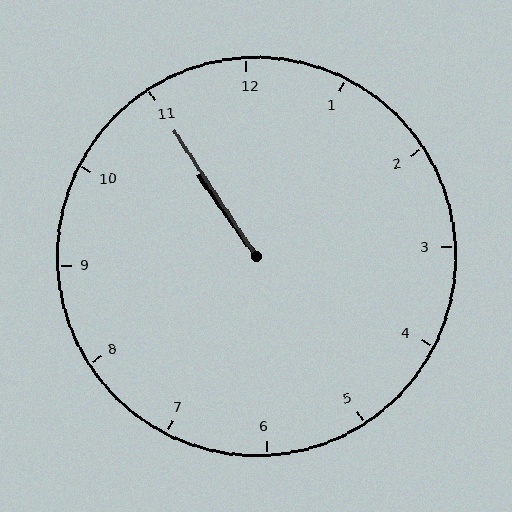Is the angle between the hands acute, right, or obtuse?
It is acute.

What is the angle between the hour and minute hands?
Approximately 2 degrees.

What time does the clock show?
10:55.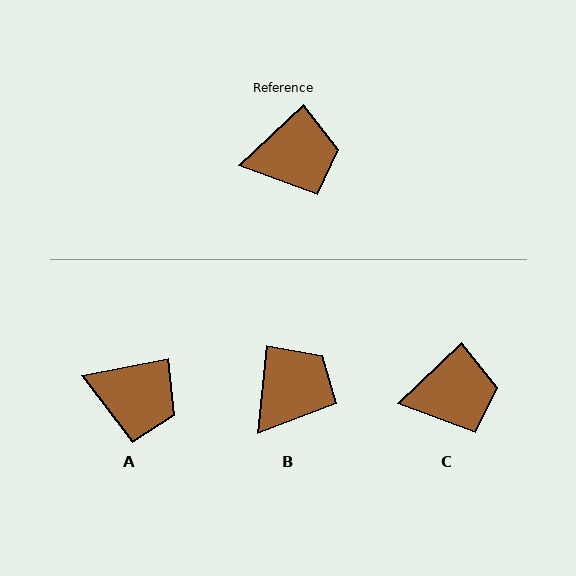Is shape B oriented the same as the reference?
No, it is off by about 41 degrees.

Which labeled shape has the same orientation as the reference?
C.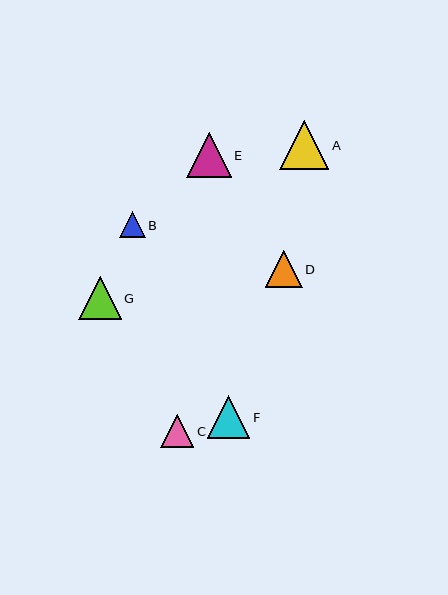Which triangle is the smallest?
Triangle B is the smallest with a size of approximately 26 pixels.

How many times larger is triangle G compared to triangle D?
Triangle G is approximately 1.2 times the size of triangle D.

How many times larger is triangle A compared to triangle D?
Triangle A is approximately 1.3 times the size of triangle D.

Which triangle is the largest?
Triangle A is the largest with a size of approximately 49 pixels.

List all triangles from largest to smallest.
From largest to smallest: A, E, F, G, D, C, B.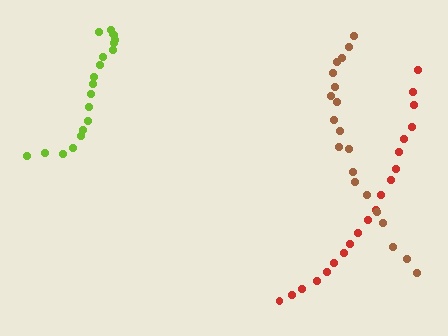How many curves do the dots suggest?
There are 3 distinct paths.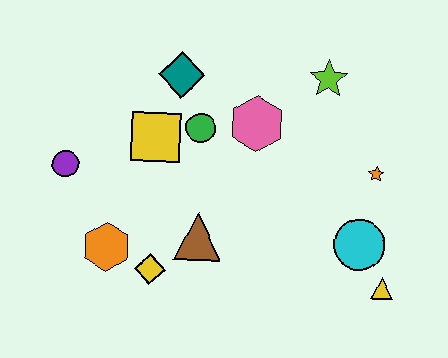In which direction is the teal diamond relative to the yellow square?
The teal diamond is above the yellow square.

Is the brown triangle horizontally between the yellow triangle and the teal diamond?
Yes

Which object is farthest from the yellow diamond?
The lime star is farthest from the yellow diamond.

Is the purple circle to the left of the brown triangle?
Yes